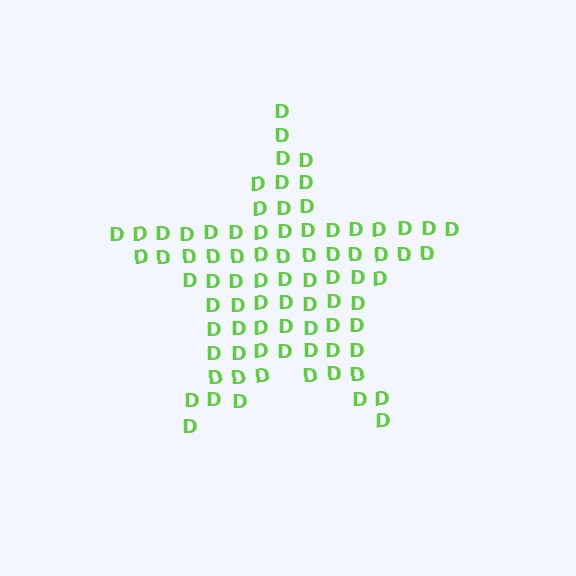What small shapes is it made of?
It is made of small letter D's.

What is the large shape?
The large shape is a star.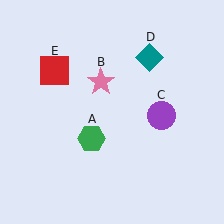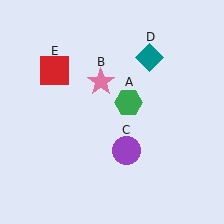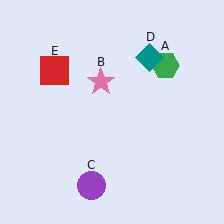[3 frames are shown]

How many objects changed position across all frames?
2 objects changed position: green hexagon (object A), purple circle (object C).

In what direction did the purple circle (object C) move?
The purple circle (object C) moved down and to the left.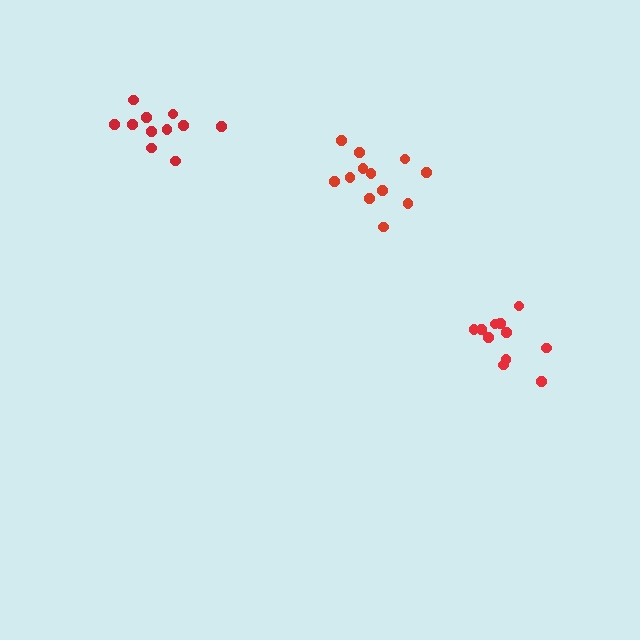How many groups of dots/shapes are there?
There are 3 groups.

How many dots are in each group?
Group 1: 12 dots, Group 2: 11 dots, Group 3: 11 dots (34 total).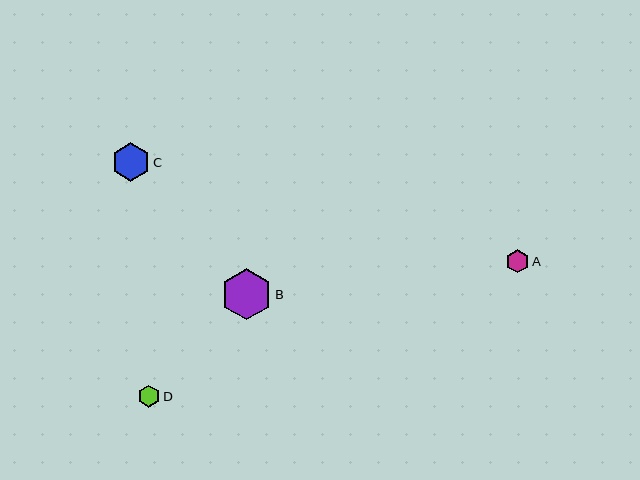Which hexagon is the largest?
Hexagon B is the largest with a size of approximately 51 pixels.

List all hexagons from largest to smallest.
From largest to smallest: B, C, A, D.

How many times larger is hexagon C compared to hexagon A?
Hexagon C is approximately 1.7 times the size of hexagon A.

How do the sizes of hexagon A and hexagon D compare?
Hexagon A and hexagon D are approximately the same size.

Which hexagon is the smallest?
Hexagon D is the smallest with a size of approximately 21 pixels.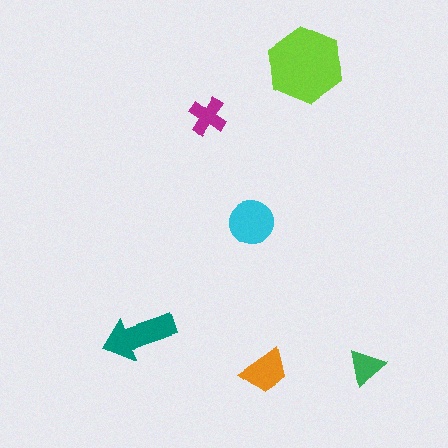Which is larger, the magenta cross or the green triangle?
The magenta cross.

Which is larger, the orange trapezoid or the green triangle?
The orange trapezoid.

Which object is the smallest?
The green triangle.